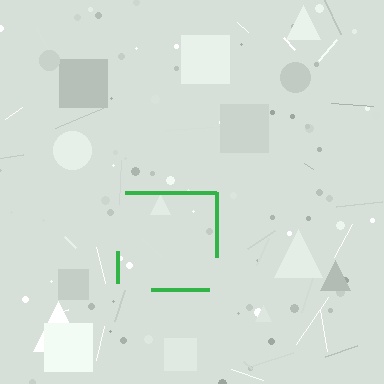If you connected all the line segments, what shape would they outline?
They would outline a square.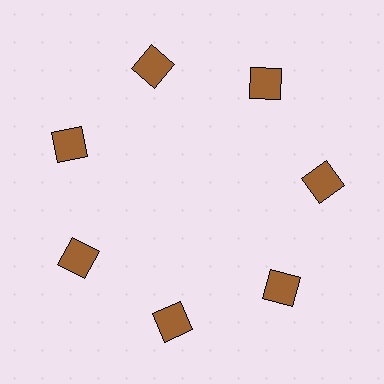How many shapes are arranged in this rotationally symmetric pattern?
There are 7 shapes, arranged in 7 groups of 1.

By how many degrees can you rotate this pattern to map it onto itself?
The pattern maps onto itself every 51 degrees of rotation.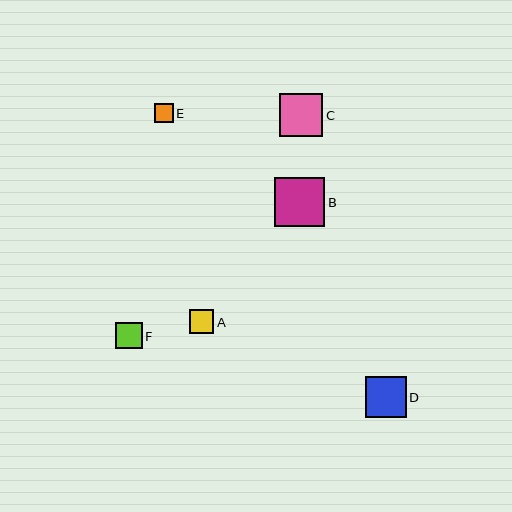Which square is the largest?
Square B is the largest with a size of approximately 50 pixels.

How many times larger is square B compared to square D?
Square B is approximately 1.2 times the size of square D.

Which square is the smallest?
Square E is the smallest with a size of approximately 19 pixels.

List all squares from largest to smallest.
From largest to smallest: B, C, D, F, A, E.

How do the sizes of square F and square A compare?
Square F and square A are approximately the same size.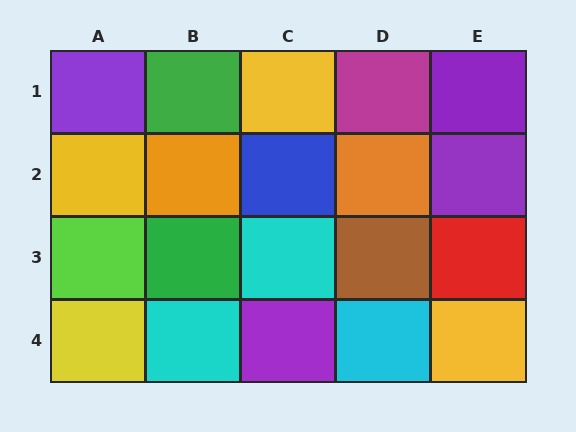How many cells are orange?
2 cells are orange.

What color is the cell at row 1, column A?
Purple.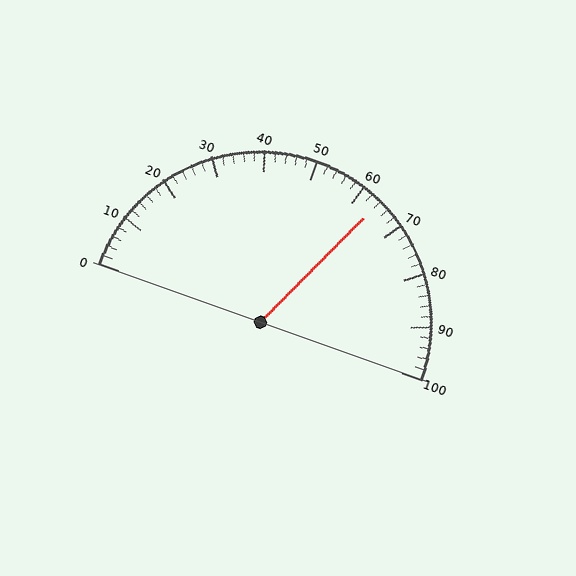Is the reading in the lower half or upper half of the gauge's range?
The reading is in the upper half of the range (0 to 100).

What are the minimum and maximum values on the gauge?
The gauge ranges from 0 to 100.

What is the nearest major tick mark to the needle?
The nearest major tick mark is 60.